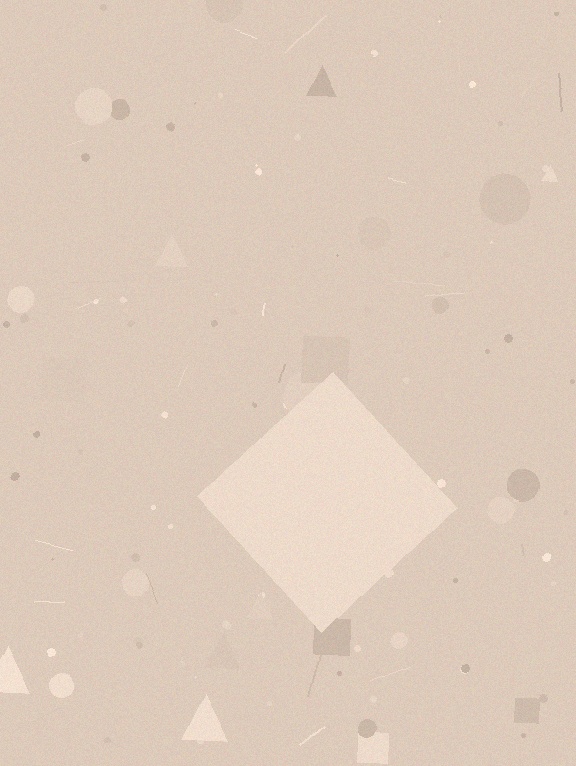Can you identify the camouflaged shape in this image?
The camouflaged shape is a diamond.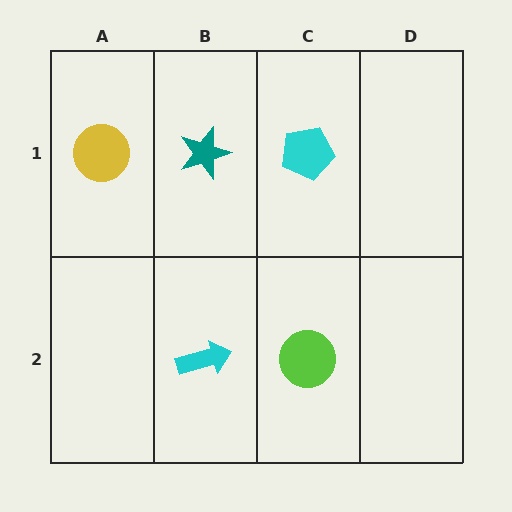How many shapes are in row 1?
3 shapes.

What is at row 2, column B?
A cyan arrow.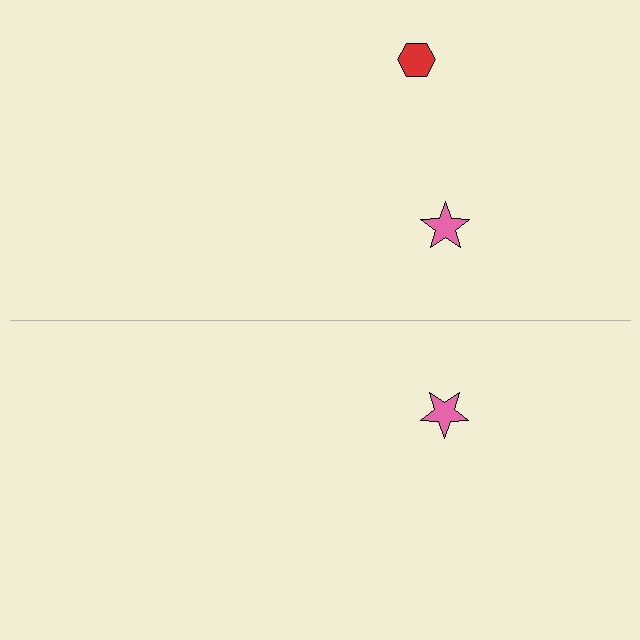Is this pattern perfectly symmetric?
No, the pattern is not perfectly symmetric. A red hexagon is missing from the bottom side.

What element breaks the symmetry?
A red hexagon is missing from the bottom side.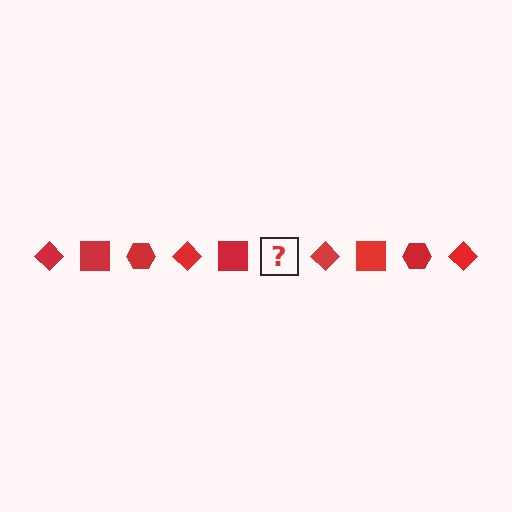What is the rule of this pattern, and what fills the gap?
The rule is that the pattern cycles through diamond, square, hexagon shapes in red. The gap should be filled with a red hexagon.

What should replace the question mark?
The question mark should be replaced with a red hexagon.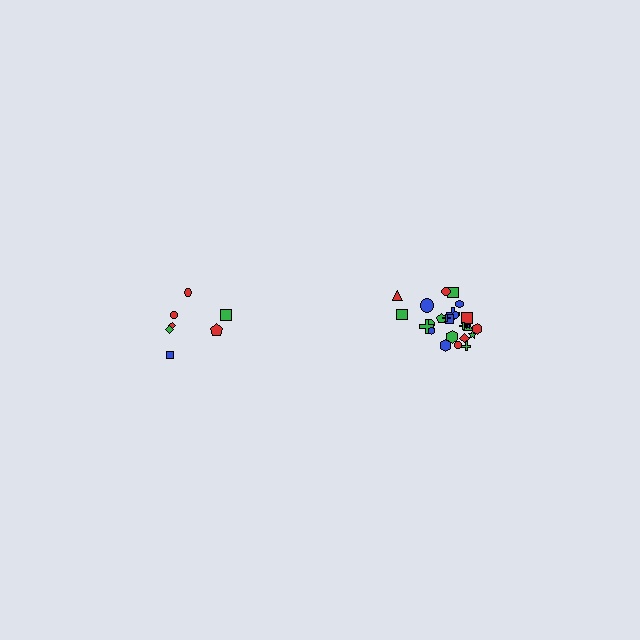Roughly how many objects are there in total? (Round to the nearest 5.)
Roughly 30 objects in total.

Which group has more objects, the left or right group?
The right group.